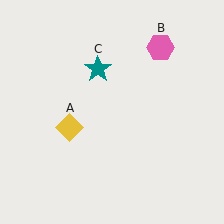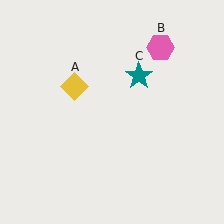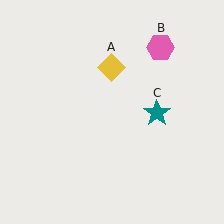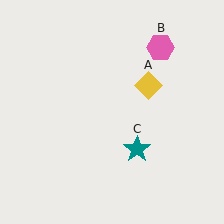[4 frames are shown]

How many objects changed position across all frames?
2 objects changed position: yellow diamond (object A), teal star (object C).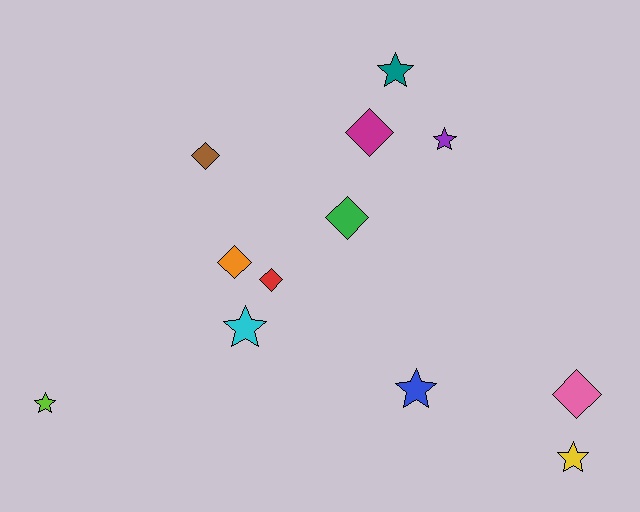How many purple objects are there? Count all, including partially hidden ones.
There is 1 purple object.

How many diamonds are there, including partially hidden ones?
There are 6 diamonds.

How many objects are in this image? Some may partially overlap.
There are 12 objects.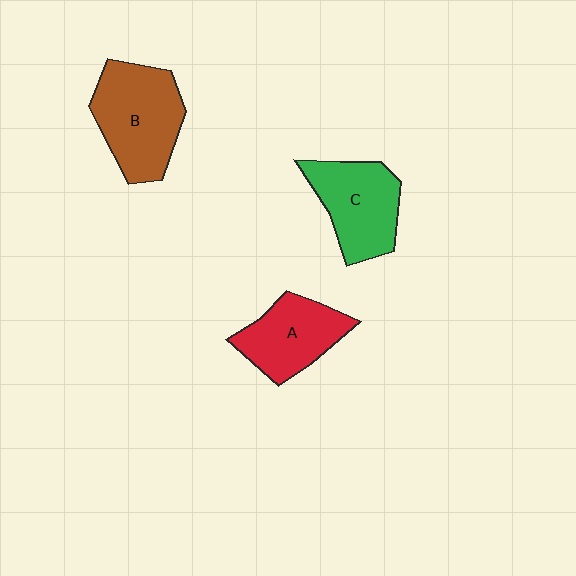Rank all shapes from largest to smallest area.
From largest to smallest: B (brown), C (green), A (red).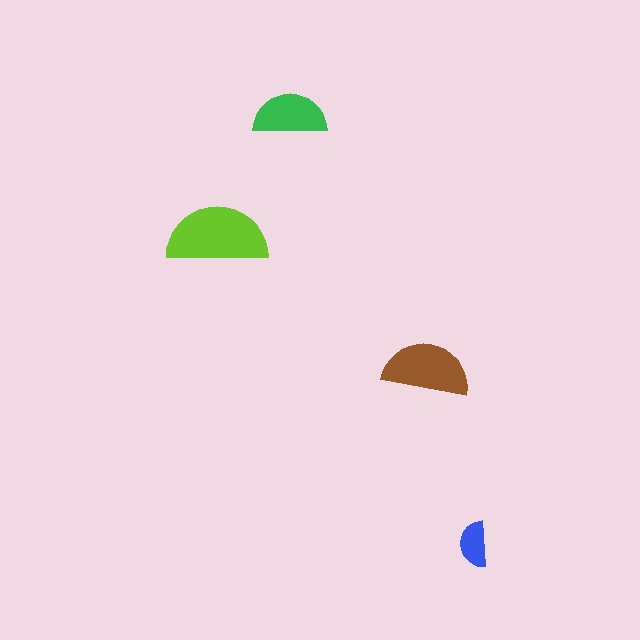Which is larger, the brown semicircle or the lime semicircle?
The lime one.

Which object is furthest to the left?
The lime semicircle is leftmost.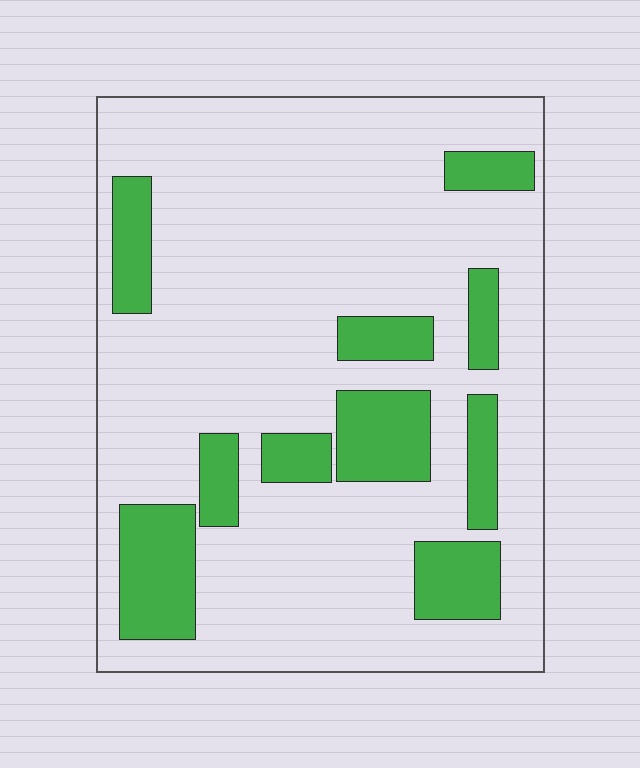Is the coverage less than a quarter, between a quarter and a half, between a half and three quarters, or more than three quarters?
Less than a quarter.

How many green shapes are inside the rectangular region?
10.